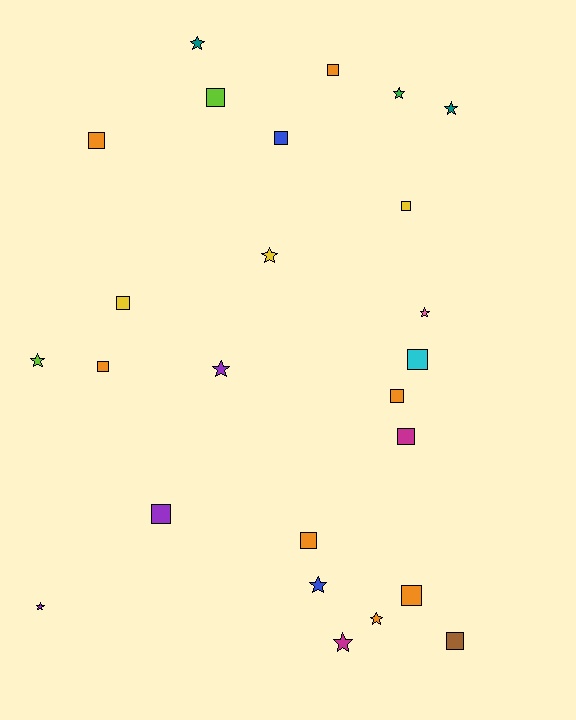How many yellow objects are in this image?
There are 3 yellow objects.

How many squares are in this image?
There are 14 squares.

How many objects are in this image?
There are 25 objects.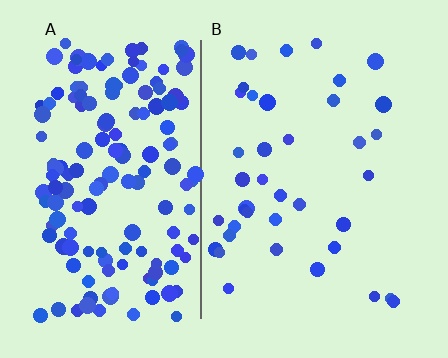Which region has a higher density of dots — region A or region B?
A (the left).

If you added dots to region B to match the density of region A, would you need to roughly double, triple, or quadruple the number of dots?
Approximately quadruple.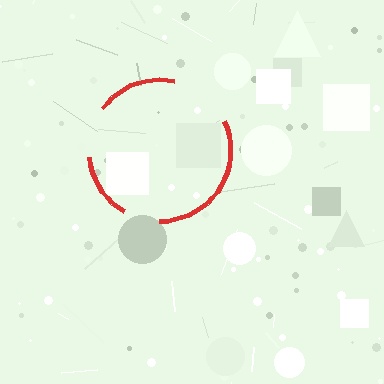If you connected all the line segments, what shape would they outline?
They would outline a circle.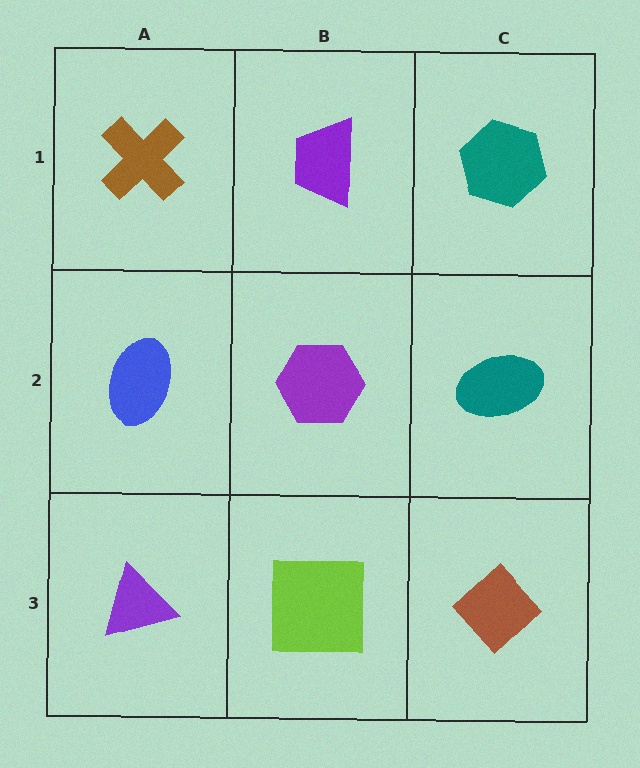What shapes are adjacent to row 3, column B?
A purple hexagon (row 2, column B), a purple triangle (row 3, column A), a brown diamond (row 3, column C).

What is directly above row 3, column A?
A blue ellipse.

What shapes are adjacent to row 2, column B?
A purple trapezoid (row 1, column B), a lime square (row 3, column B), a blue ellipse (row 2, column A), a teal ellipse (row 2, column C).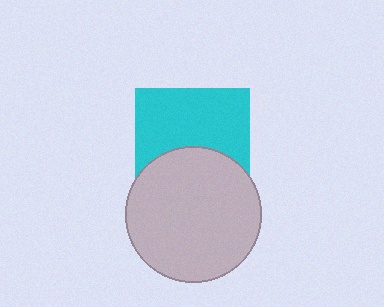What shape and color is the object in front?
The object in front is a light gray circle.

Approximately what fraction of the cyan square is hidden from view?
Roughly 42% of the cyan square is hidden behind the light gray circle.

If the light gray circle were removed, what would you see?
You would see the complete cyan square.